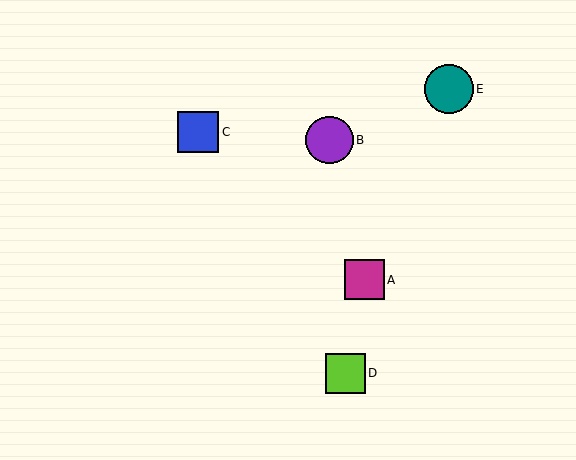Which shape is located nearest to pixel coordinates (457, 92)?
The teal circle (labeled E) at (449, 89) is nearest to that location.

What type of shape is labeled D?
Shape D is a lime square.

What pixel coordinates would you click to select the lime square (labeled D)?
Click at (345, 373) to select the lime square D.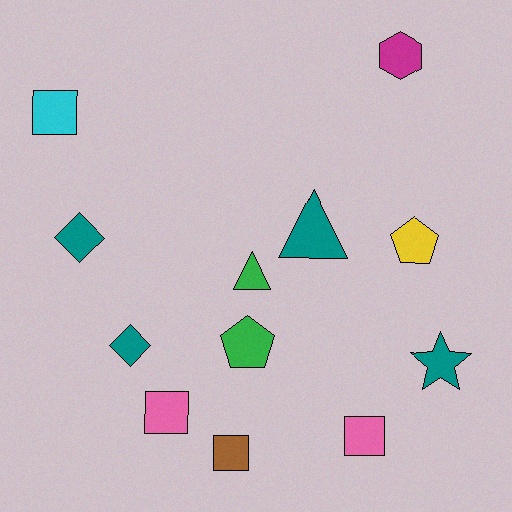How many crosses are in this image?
There are no crosses.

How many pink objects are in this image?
There are 2 pink objects.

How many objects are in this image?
There are 12 objects.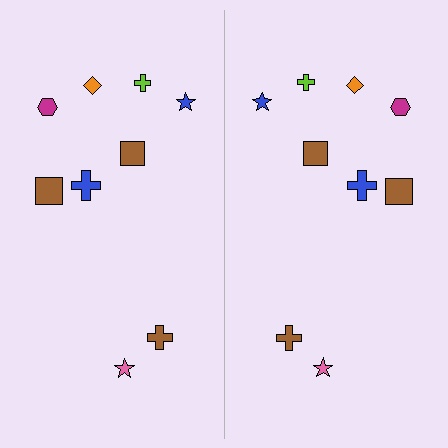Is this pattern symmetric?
Yes, this pattern has bilateral (reflection) symmetry.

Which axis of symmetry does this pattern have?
The pattern has a vertical axis of symmetry running through the center of the image.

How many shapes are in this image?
There are 18 shapes in this image.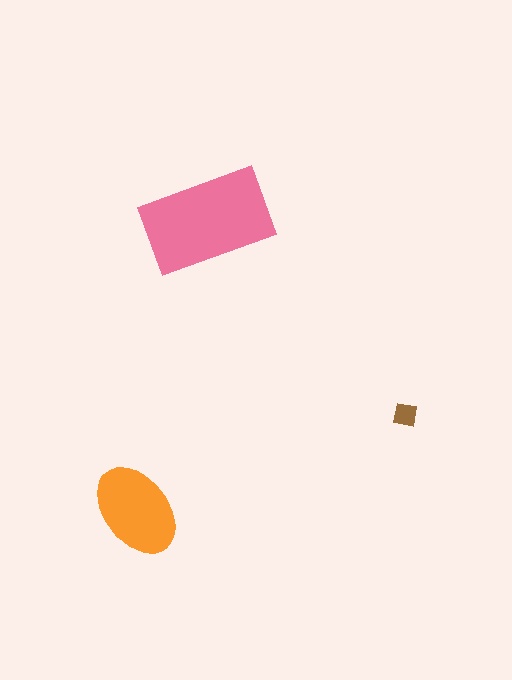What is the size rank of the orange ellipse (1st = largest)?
2nd.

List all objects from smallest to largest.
The brown square, the orange ellipse, the pink rectangle.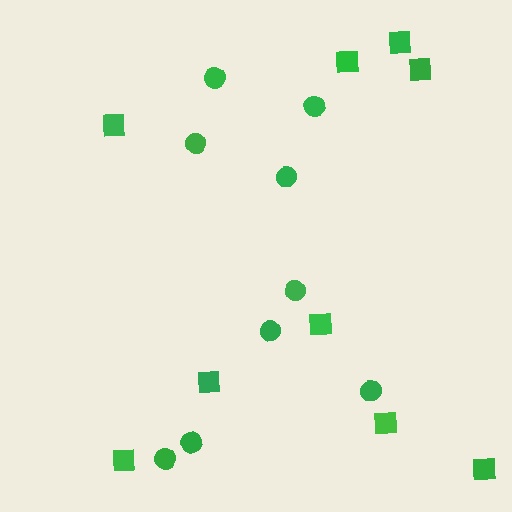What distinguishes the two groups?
There are 2 groups: one group of circles (9) and one group of squares (9).